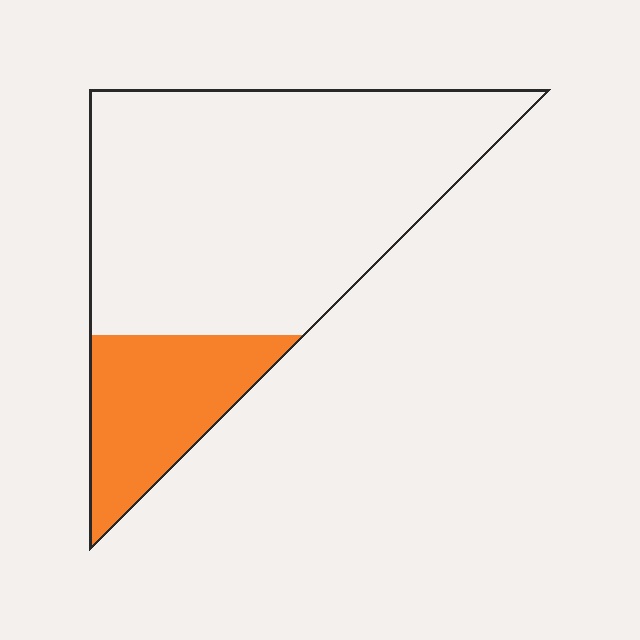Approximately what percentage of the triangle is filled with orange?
Approximately 20%.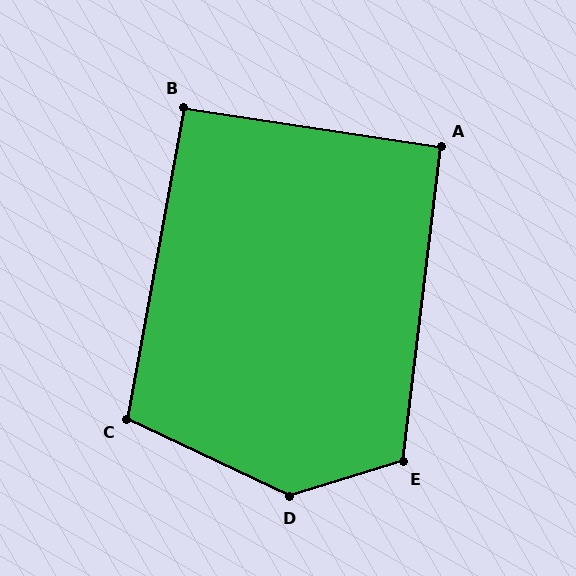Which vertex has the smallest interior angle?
A, at approximately 92 degrees.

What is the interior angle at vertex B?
Approximately 92 degrees (approximately right).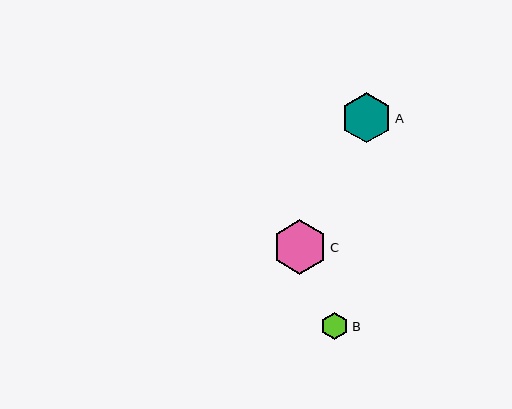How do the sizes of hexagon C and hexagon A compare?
Hexagon C and hexagon A are approximately the same size.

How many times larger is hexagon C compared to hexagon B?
Hexagon C is approximately 2.0 times the size of hexagon B.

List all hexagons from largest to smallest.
From largest to smallest: C, A, B.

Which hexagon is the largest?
Hexagon C is the largest with a size of approximately 54 pixels.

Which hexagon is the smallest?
Hexagon B is the smallest with a size of approximately 28 pixels.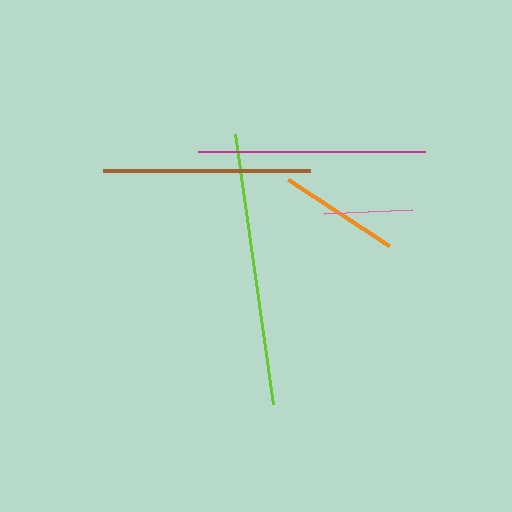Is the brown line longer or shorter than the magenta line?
The magenta line is longer than the brown line.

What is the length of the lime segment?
The lime segment is approximately 272 pixels long.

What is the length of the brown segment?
The brown segment is approximately 207 pixels long.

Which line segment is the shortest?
The pink line is the shortest at approximately 88 pixels.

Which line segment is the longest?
The lime line is the longest at approximately 272 pixels.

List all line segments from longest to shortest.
From longest to shortest: lime, magenta, brown, orange, pink.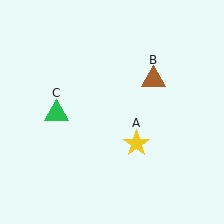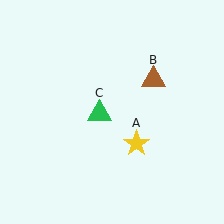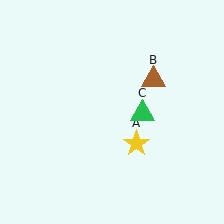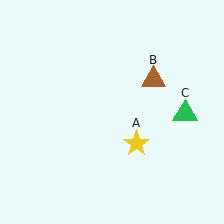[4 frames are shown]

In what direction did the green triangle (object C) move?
The green triangle (object C) moved right.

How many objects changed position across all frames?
1 object changed position: green triangle (object C).